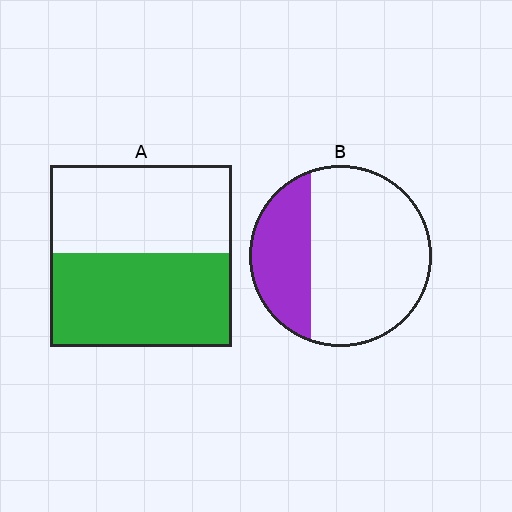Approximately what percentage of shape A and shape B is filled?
A is approximately 50% and B is approximately 30%.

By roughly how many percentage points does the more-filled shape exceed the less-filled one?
By roughly 20 percentage points (A over B).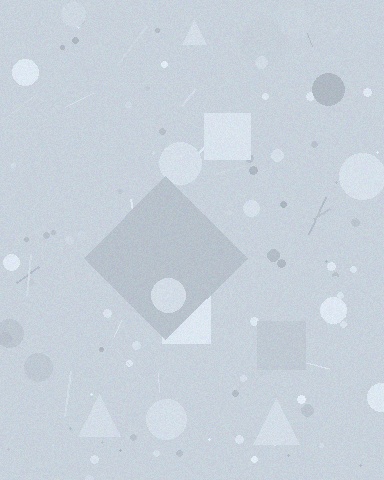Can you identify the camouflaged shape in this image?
The camouflaged shape is a diamond.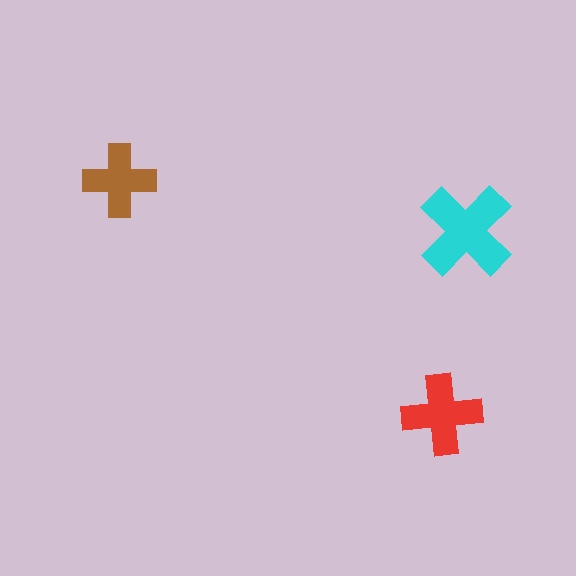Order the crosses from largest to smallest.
the cyan one, the red one, the brown one.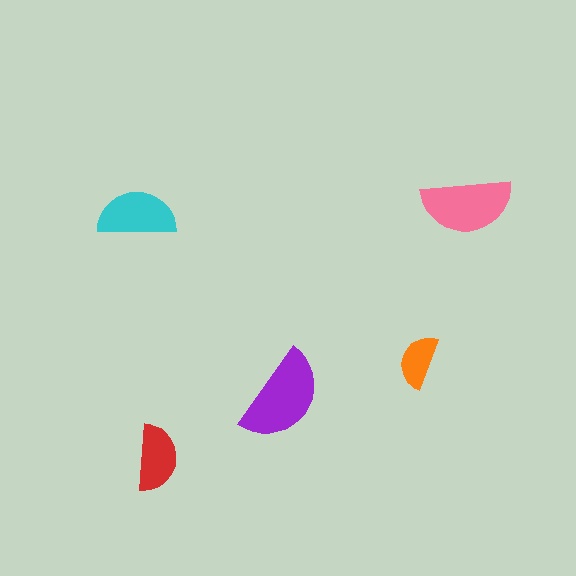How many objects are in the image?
There are 5 objects in the image.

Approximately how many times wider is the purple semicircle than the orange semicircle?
About 2 times wider.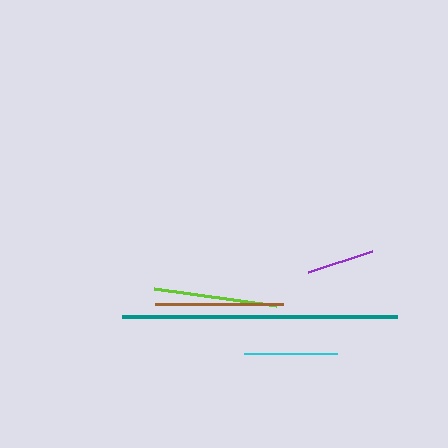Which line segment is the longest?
The teal line is the longest at approximately 275 pixels.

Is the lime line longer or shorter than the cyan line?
The lime line is longer than the cyan line.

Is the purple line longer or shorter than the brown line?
The brown line is longer than the purple line.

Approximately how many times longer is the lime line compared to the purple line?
The lime line is approximately 1.8 times the length of the purple line.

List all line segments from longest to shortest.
From longest to shortest: teal, brown, lime, cyan, purple.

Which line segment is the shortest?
The purple line is the shortest at approximately 67 pixels.